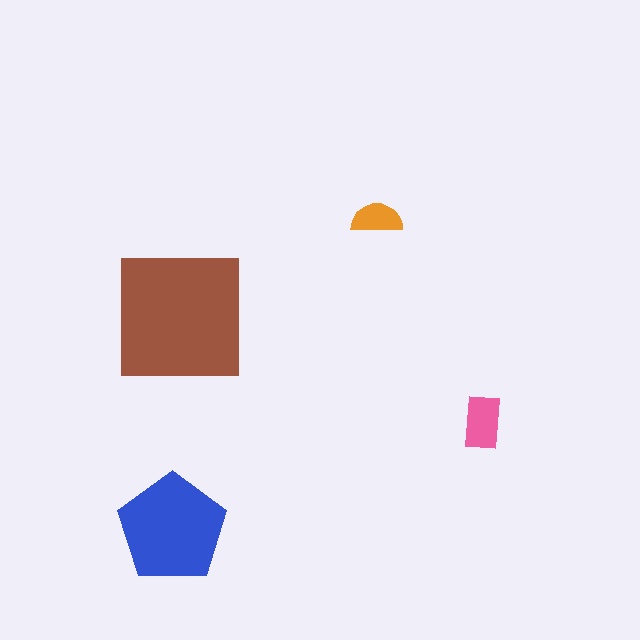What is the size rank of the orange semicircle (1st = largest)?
4th.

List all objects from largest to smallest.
The brown square, the blue pentagon, the pink rectangle, the orange semicircle.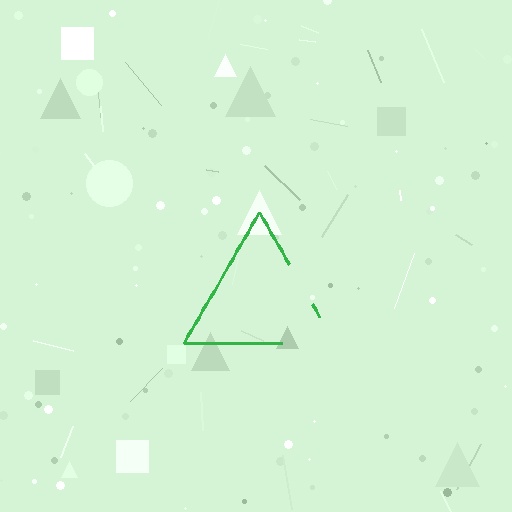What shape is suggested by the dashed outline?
The dashed outline suggests a triangle.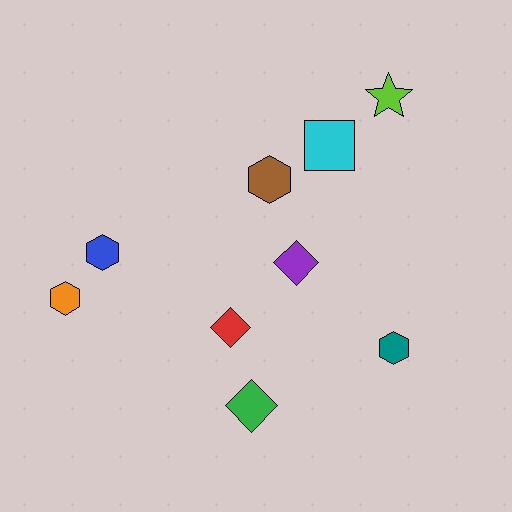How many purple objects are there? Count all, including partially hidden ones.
There is 1 purple object.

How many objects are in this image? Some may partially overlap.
There are 9 objects.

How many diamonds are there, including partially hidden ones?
There are 3 diamonds.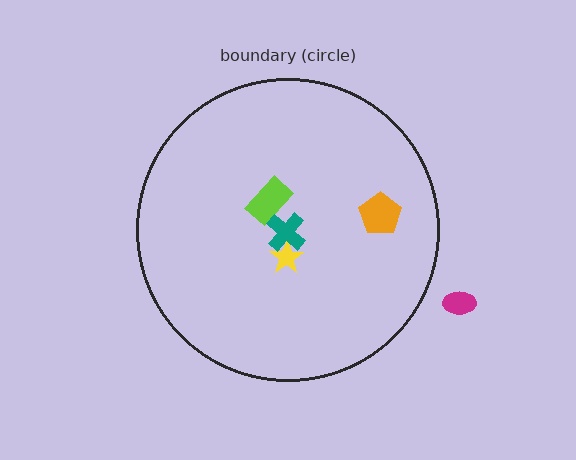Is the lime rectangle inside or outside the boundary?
Inside.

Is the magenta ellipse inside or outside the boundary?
Outside.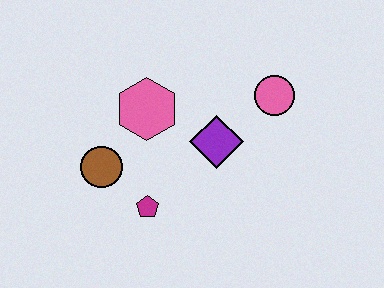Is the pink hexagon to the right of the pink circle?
No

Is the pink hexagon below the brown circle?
No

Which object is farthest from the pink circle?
The brown circle is farthest from the pink circle.